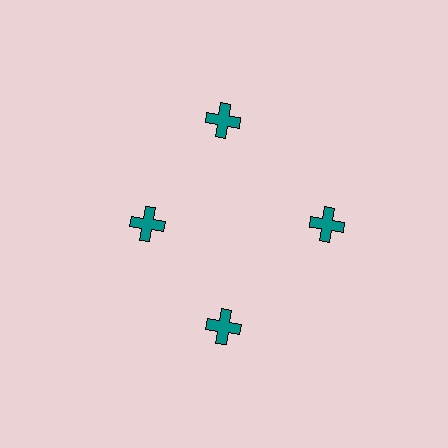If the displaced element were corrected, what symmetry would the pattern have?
It would have 4-fold rotational symmetry — the pattern would map onto itself every 90 degrees.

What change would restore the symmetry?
The symmetry would be restored by moving it outward, back onto the ring so that all 4 crosses sit at equal angles and equal distance from the center.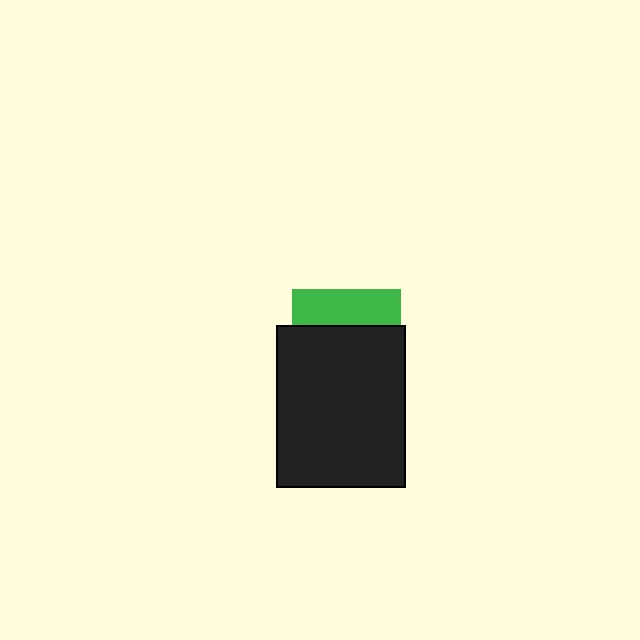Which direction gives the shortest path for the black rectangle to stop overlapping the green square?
Moving down gives the shortest separation.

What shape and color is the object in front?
The object in front is a black rectangle.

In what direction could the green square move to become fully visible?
The green square could move up. That would shift it out from behind the black rectangle entirely.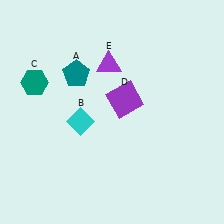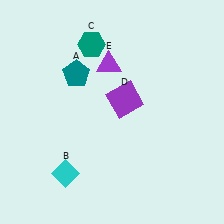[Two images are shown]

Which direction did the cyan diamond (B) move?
The cyan diamond (B) moved down.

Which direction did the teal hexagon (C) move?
The teal hexagon (C) moved right.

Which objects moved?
The objects that moved are: the cyan diamond (B), the teal hexagon (C).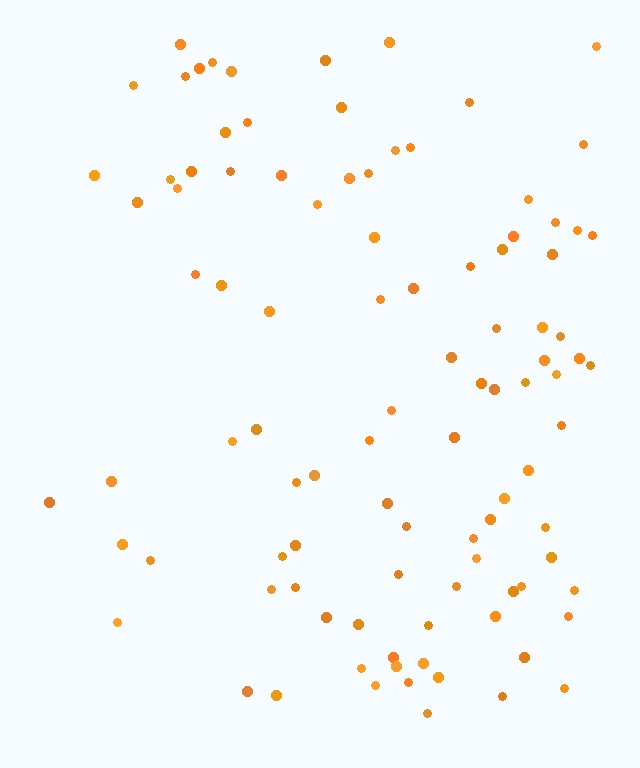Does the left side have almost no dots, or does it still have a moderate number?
Still a moderate number, just noticeably fewer than the right.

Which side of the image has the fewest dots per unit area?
The left.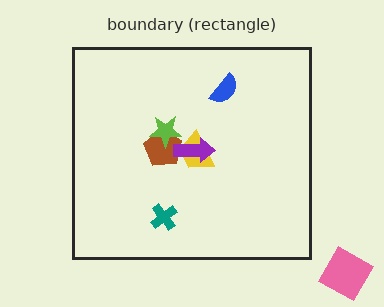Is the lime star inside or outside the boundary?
Inside.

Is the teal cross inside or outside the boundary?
Inside.